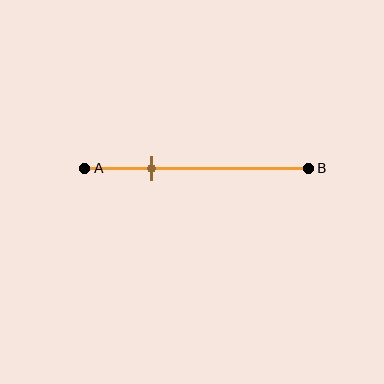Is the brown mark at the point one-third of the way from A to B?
No, the mark is at about 30% from A, not at the 33% one-third point.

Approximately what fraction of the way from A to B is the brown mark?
The brown mark is approximately 30% of the way from A to B.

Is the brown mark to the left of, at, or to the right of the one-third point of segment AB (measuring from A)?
The brown mark is to the left of the one-third point of segment AB.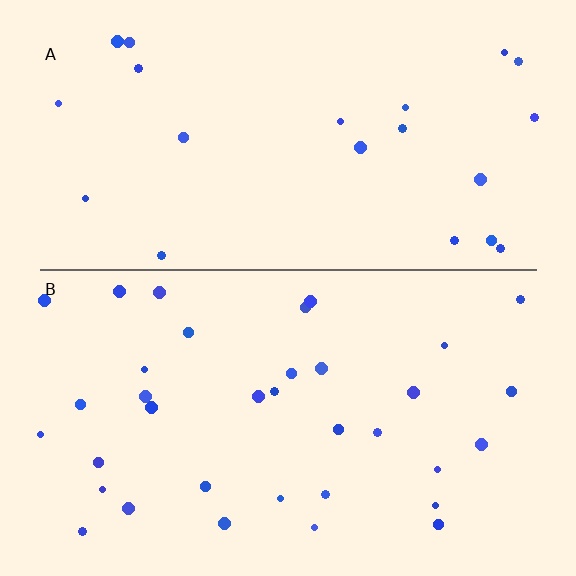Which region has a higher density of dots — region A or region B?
B (the bottom).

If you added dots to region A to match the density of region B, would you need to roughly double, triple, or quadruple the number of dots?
Approximately double.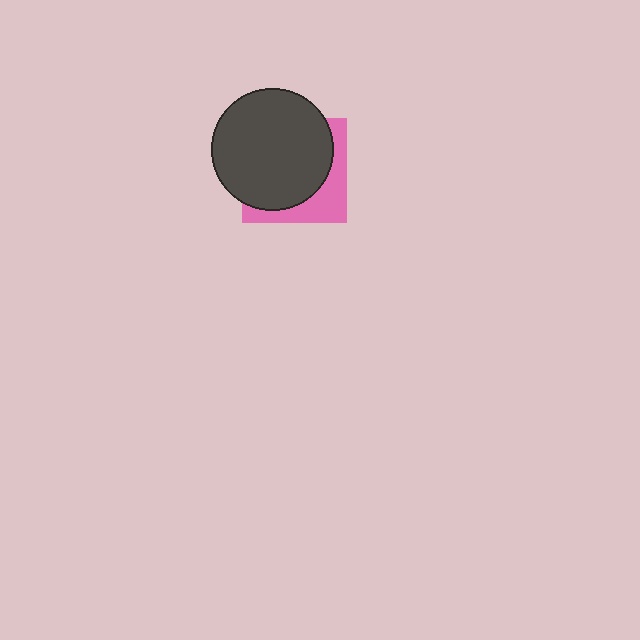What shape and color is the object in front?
The object in front is a dark gray circle.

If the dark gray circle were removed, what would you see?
You would see the complete pink square.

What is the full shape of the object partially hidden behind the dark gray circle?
The partially hidden object is a pink square.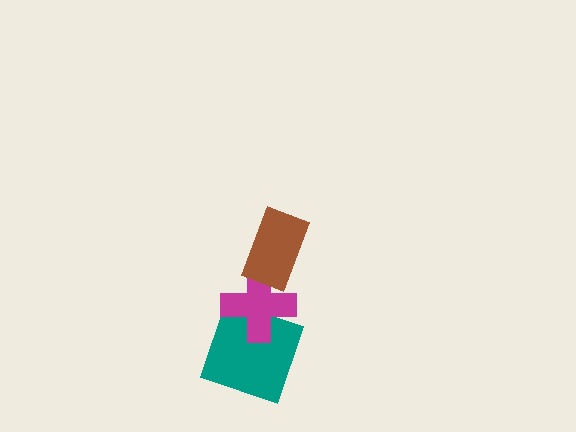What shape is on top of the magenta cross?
The brown rectangle is on top of the magenta cross.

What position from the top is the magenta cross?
The magenta cross is 2nd from the top.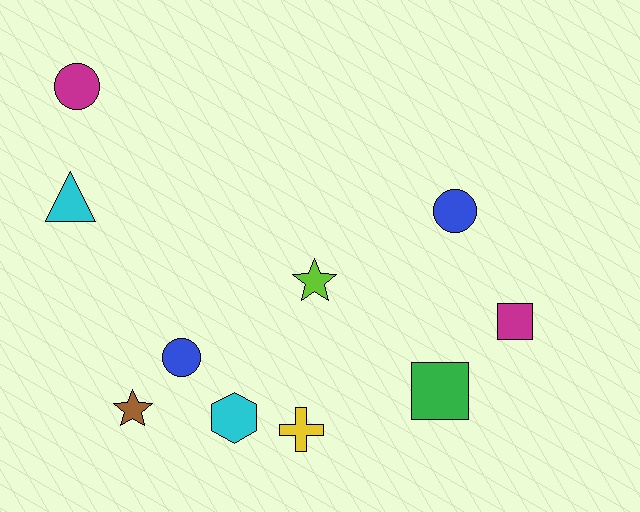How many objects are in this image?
There are 10 objects.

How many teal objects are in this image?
There are no teal objects.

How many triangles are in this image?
There is 1 triangle.